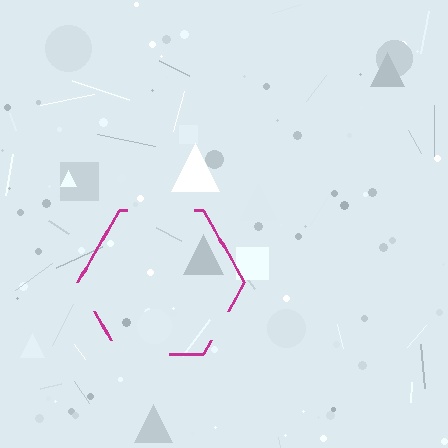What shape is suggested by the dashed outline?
The dashed outline suggests a hexagon.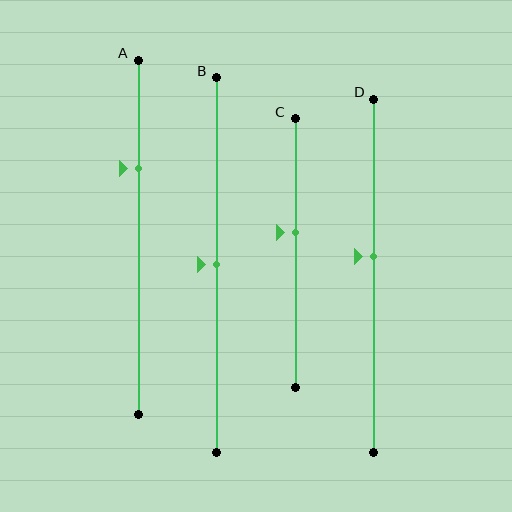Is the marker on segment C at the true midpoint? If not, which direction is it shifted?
No, the marker on segment C is shifted upward by about 8% of the segment length.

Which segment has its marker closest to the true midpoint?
Segment B has its marker closest to the true midpoint.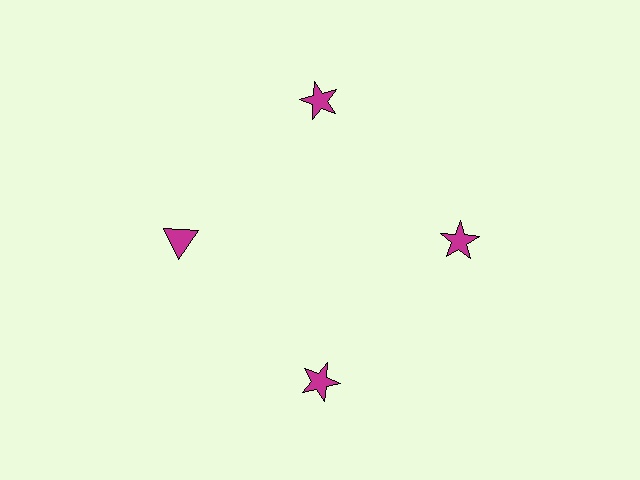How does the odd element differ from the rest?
It has a different shape: triangle instead of star.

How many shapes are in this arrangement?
There are 4 shapes arranged in a ring pattern.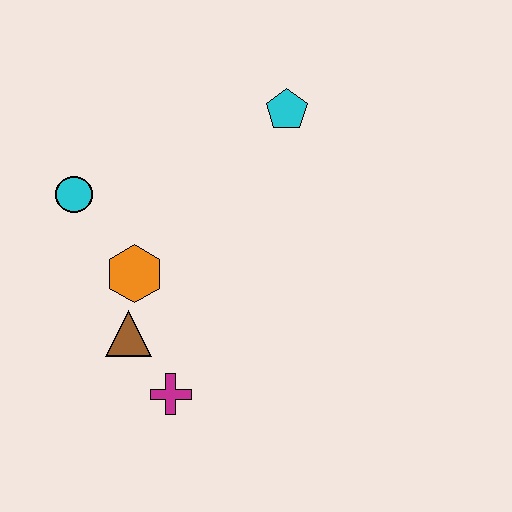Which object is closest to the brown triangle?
The orange hexagon is closest to the brown triangle.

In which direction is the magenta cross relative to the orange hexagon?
The magenta cross is below the orange hexagon.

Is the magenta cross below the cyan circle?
Yes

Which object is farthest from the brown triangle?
The cyan pentagon is farthest from the brown triangle.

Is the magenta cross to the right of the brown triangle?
Yes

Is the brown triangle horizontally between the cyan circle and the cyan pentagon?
Yes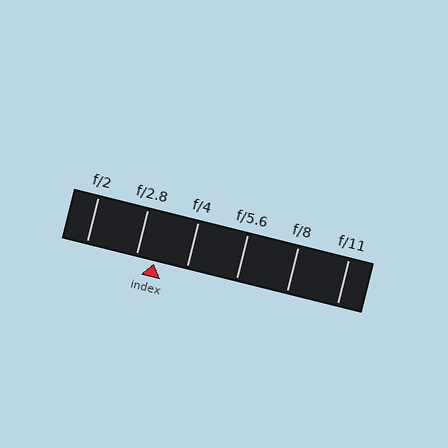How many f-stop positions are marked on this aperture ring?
There are 6 f-stop positions marked.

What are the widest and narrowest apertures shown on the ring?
The widest aperture shown is f/2 and the narrowest is f/11.